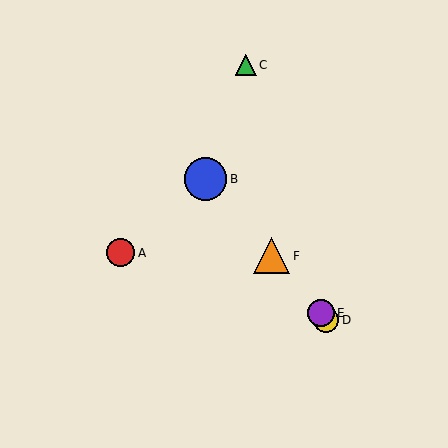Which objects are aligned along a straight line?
Objects B, D, E, F are aligned along a straight line.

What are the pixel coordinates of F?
Object F is at (271, 256).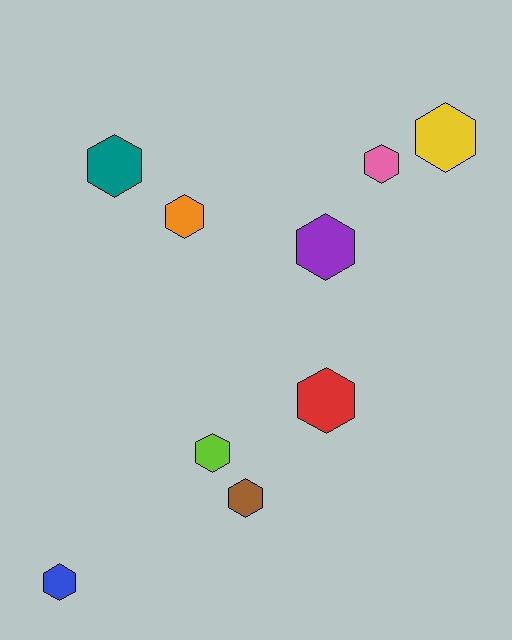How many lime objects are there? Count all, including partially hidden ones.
There is 1 lime object.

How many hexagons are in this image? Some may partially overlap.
There are 9 hexagons.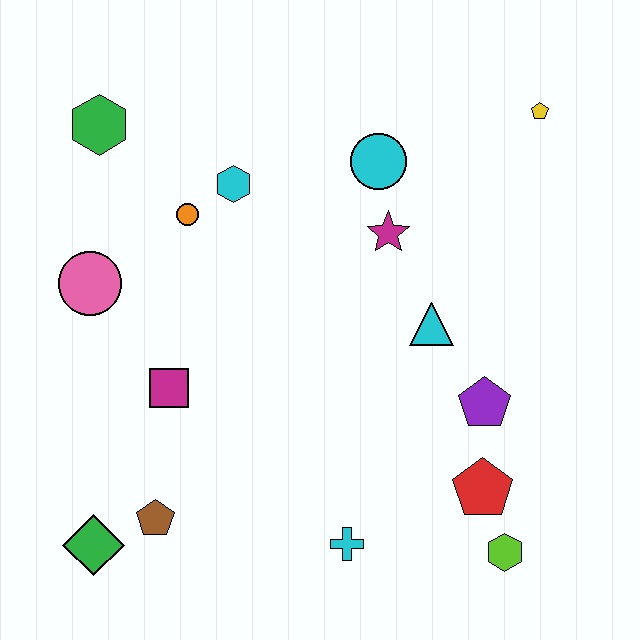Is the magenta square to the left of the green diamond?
No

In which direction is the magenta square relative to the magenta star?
The magenta square is to the left of the magenta star.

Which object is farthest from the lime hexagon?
The green hexagon is farthest from the lime hexagon.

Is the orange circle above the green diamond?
Yes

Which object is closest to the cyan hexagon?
The orange circle is closest to the cyan hexagon.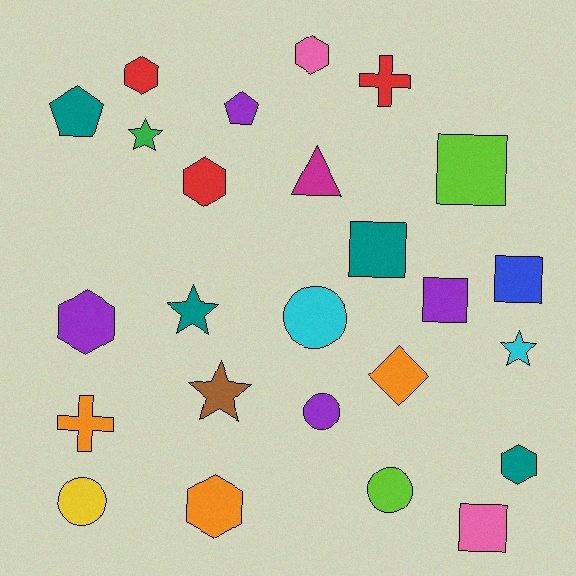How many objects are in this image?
There are 25 objects.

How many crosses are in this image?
There are 2 crosses.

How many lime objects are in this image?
There are 2 lime objects.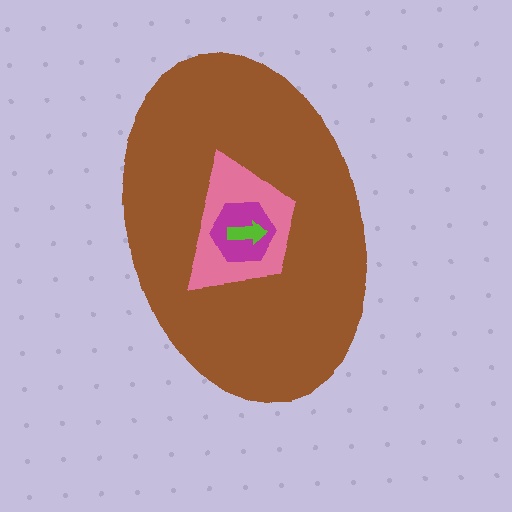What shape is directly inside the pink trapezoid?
The magenta hexagon.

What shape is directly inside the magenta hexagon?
The lime arrow.